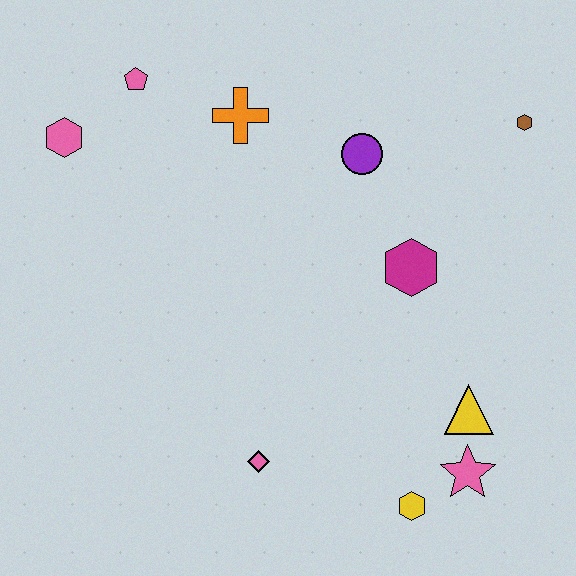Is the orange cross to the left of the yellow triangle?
Yes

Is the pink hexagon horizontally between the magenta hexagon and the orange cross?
No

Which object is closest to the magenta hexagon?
The purple circle is closest to the magenta hexagon.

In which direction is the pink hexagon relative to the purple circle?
The pink hexagon is to the left of the purple circle.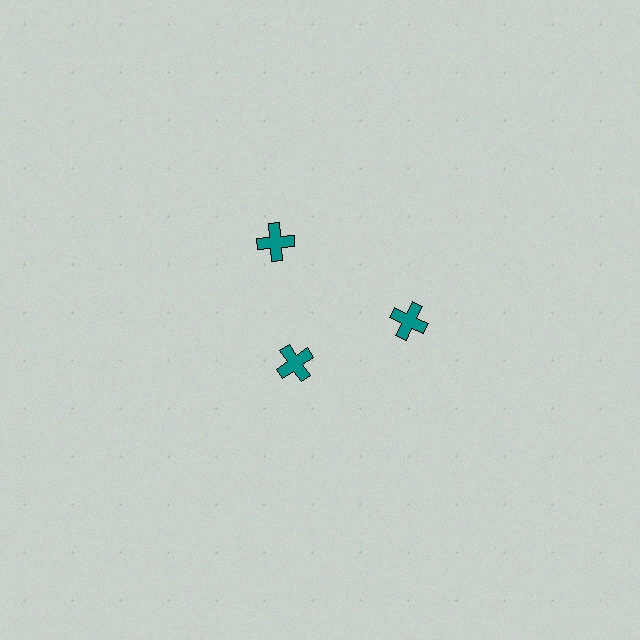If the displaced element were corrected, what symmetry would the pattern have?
It would have 3-fold rotational symmetry — the pattern would map onto itself every 120 degrees.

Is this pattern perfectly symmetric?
No. The 3 teal crosses are arranged in a ring, but one element near the 7 o'clock position is pulled inward toward the center, breaking the 3-fold rotational symmetry.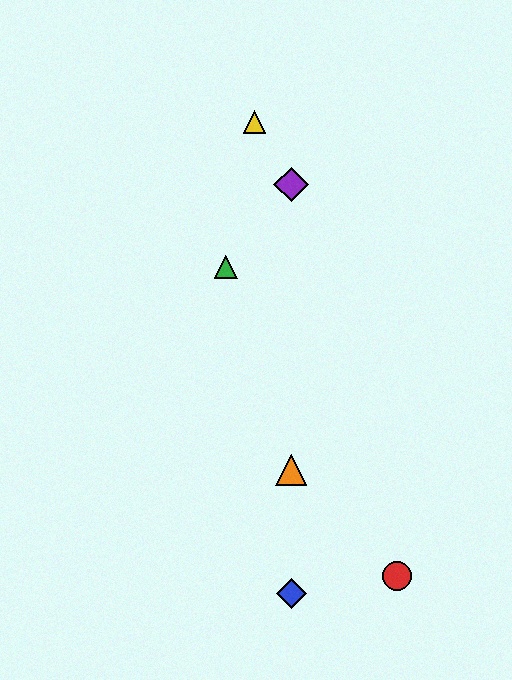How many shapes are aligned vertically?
3 shapes (the blue diamond, the purple diamond, the orange triangle) are aligned vertically.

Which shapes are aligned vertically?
The blue diamond, the purple diamond, the orange triangle are aligned vertically.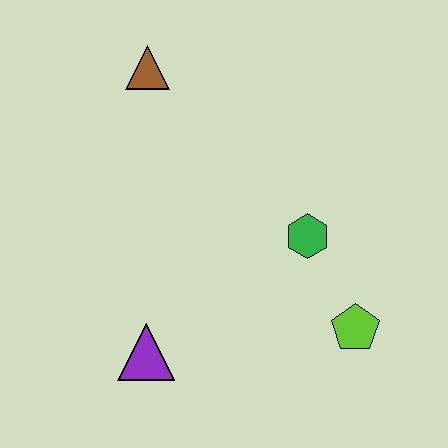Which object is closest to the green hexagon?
The lime pentagon is closest to the green hexagon.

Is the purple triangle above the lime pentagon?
No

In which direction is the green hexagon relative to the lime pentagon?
The green hexagon is above the lime pentagon.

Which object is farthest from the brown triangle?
The lime pentagon is farthest from the brown triangle.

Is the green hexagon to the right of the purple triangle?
Yes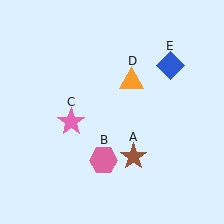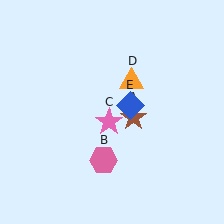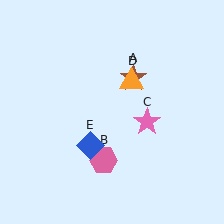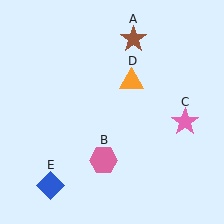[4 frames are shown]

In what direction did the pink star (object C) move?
The pink star (object C) moved right.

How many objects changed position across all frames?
3 objects changed position: brown star (object A), pink star (object C), blue diamond (object E).